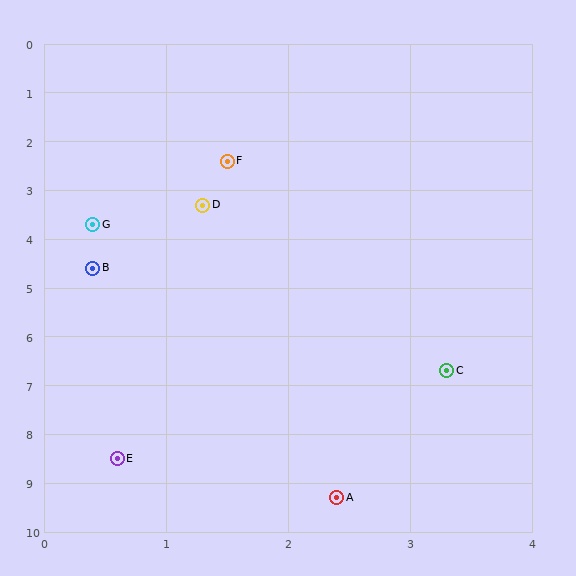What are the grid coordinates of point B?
Point B is at approximately (0.4, 4.6).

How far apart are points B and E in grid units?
Points B and E are about 3.9 grid units apart.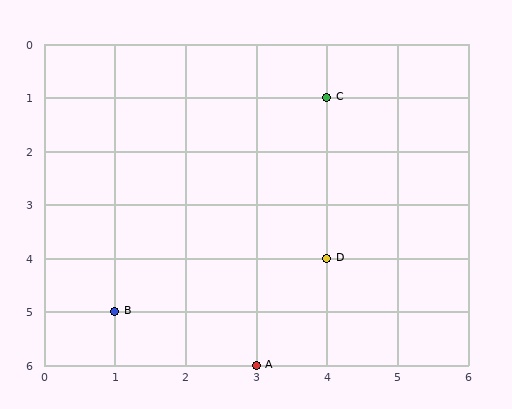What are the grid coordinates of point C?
Point C is at grid coordinates (4, 1).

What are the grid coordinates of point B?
Point B is at grid coordinates (1, 5).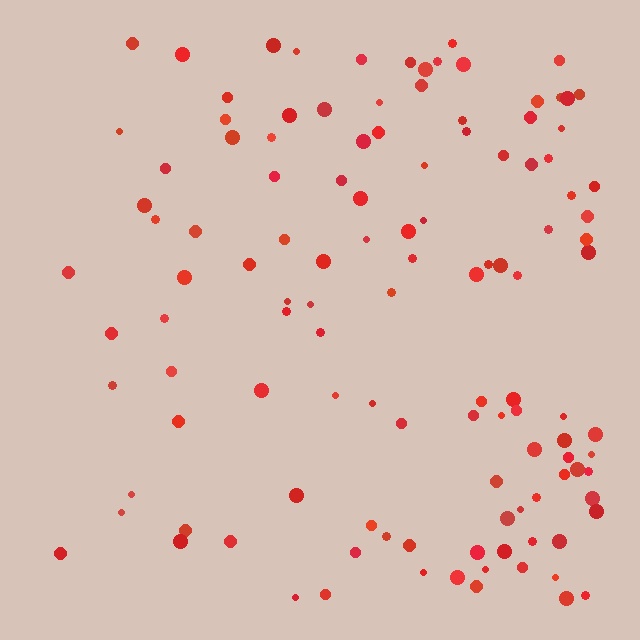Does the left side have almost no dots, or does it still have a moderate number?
Still a moderate number, just noticeably fewer than the right.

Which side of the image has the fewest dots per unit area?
The left.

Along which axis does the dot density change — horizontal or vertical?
Horizontal.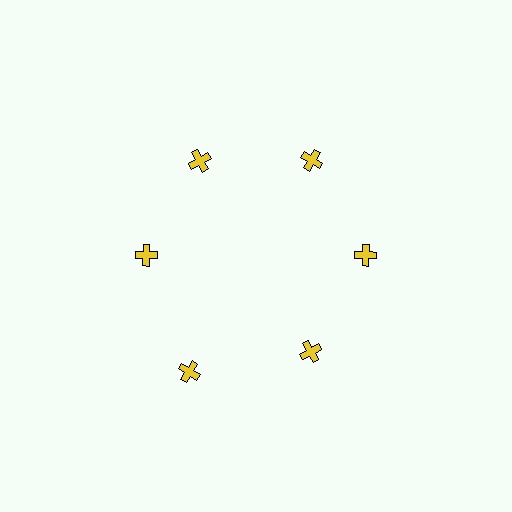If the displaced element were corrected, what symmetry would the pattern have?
It would have 6-fold rotational symmetry — the pattern would map onto itself every 60 degrees.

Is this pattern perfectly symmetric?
No. The 6 yellow crosses are arranged in a ring, but one element near the 7 o'clock position is pushed outward from the center, breaking the 6-fold rotational symmetry.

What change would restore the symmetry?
The symmetry would be restored by moving it inward, back onto the ring so that all 6 crosses sit at equal angles and equal distance from the center.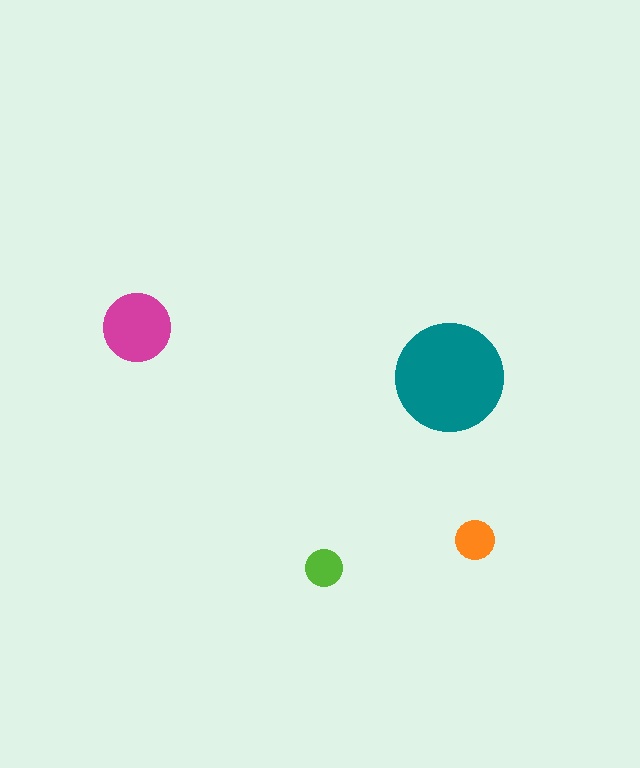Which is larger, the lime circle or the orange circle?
The orange one.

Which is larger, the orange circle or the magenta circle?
The magenta one.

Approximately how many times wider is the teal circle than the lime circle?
About 3 times wider.